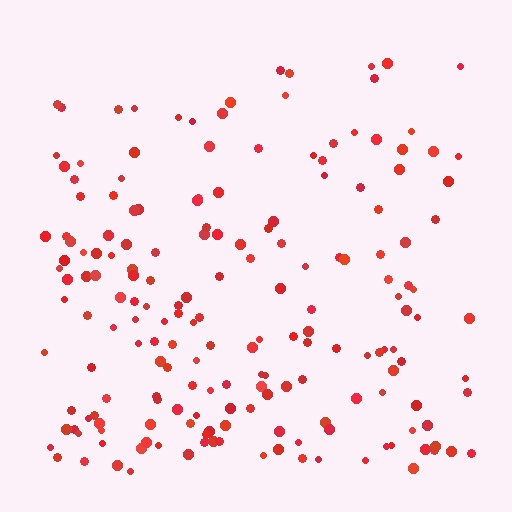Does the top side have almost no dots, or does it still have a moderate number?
Still a moderate number, just noticeably fewer than the bottom.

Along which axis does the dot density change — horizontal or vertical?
Vertical.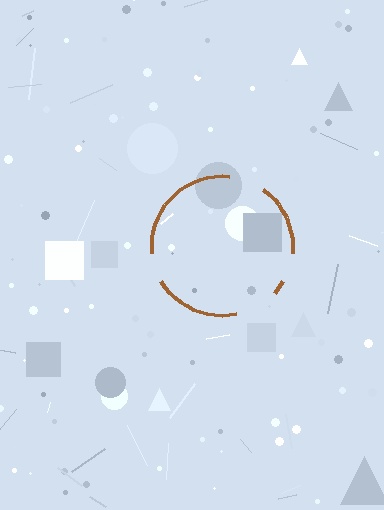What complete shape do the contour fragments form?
The contour fragments form a circle.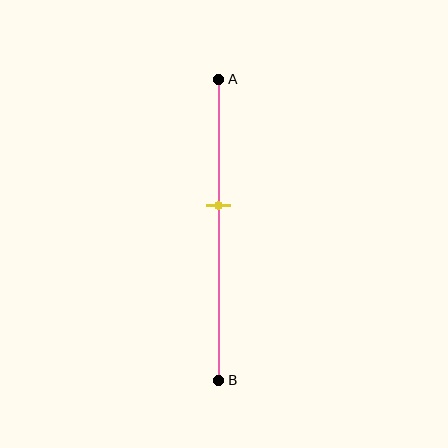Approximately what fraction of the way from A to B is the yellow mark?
The yellow mark is approximately 40% of the way from A to B.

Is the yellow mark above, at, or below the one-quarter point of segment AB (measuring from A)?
The yellow mark is below the one-quarter point of segment AB.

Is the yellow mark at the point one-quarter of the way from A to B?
No, the mark is at about 40% from A, not at the 25% one-quarter point.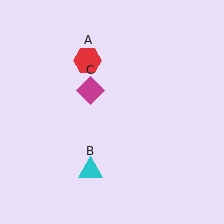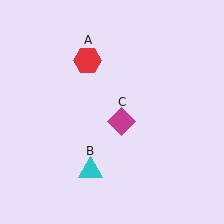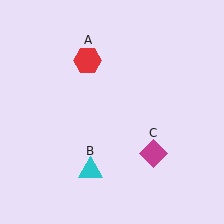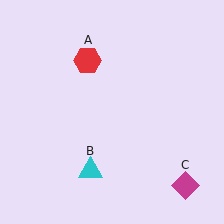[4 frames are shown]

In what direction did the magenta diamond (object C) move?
The magenta diamond (object C) moved down and to the right.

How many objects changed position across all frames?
1 object changed position: magenta diamond (object C).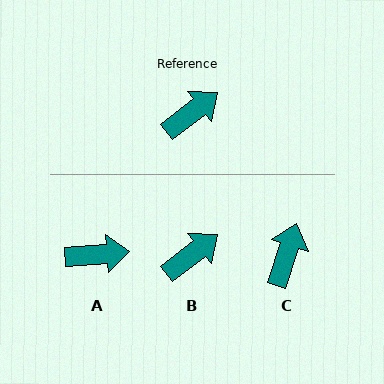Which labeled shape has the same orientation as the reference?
B.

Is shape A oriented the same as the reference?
No, it is off by about 33 degrees.